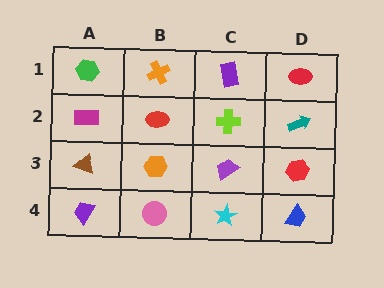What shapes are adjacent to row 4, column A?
A brown triangle (row 3, column A), a pink circle (row 4, column B).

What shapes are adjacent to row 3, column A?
A magenta rectangle (row 2, column A), a purple trapezoid (row 4, column A), an orange hexagon (row 3, column B).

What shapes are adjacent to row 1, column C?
A lime cross (row 2, column C), an orange cross (row 1, column B), a red ellipse (row 1, column D).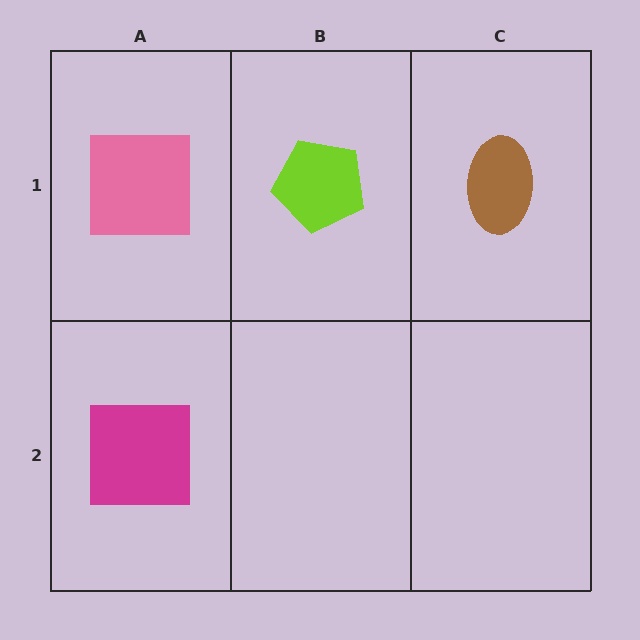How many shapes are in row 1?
3 shapes.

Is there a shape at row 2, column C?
No, that cell is empty.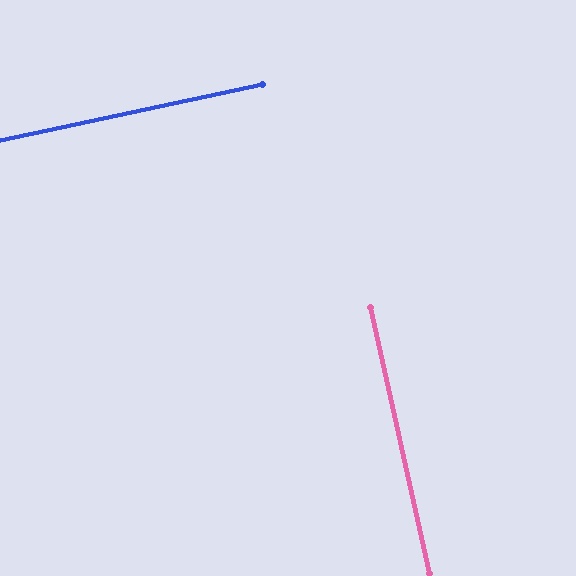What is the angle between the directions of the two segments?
Approximately 89 degrees.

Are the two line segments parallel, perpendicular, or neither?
Perpendicular — they meet at approximately 89°.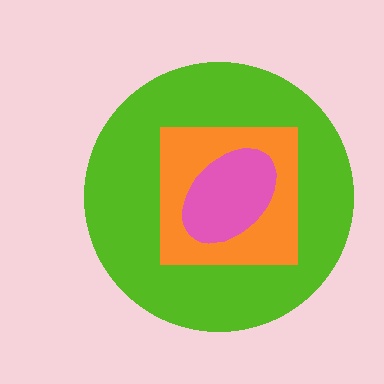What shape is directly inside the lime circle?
The orange square.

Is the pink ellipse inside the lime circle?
Yes.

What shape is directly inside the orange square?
The pink ellipse.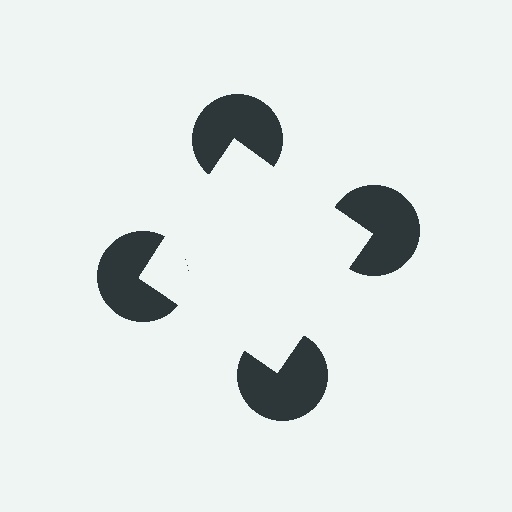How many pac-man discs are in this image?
There are 4 — one at each vertex of the illusory square.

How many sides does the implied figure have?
4 sides.